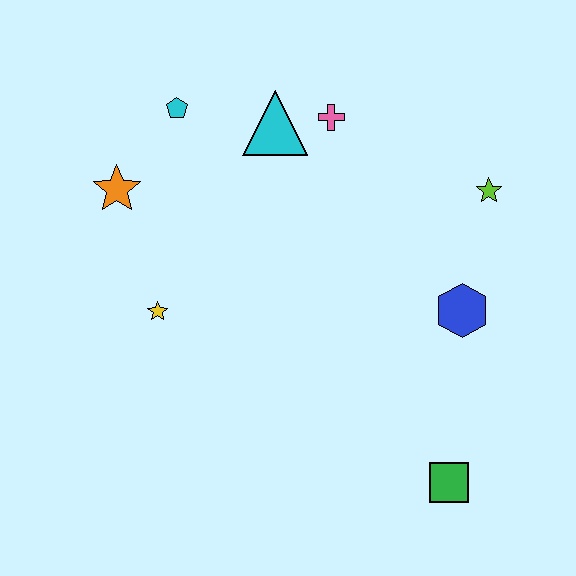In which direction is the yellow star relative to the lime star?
The yellow star is to the left of the lime star.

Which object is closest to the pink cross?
The cyan triangle is closest to the pink cross.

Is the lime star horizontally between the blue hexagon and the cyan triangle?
No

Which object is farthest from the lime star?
The orange star is farthest from the lime star.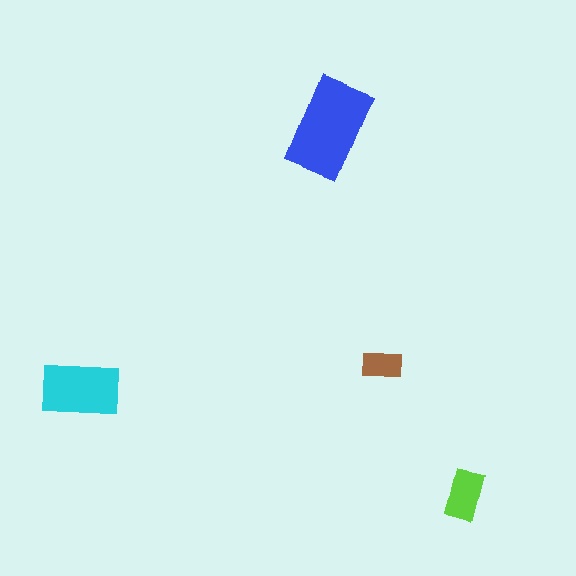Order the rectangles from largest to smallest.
the blue one, the cyan one, the lime one, the brown one.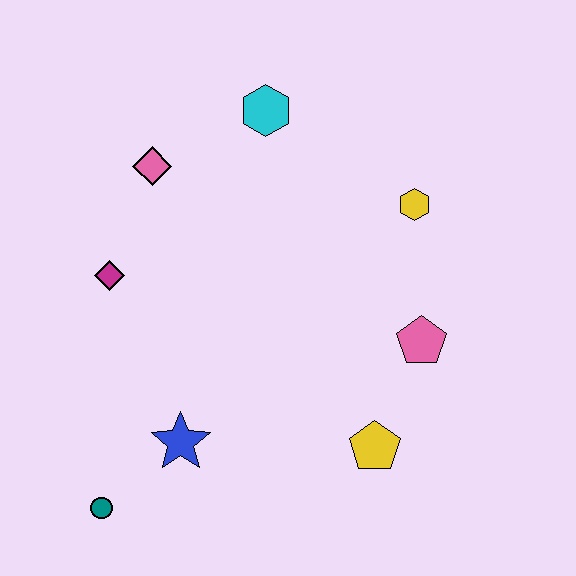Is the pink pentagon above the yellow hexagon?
No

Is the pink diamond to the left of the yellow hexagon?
Yes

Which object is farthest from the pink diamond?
The yellow pentagon is farthest from the pink diamond.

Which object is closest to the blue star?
The teal circle is closest to the blue star.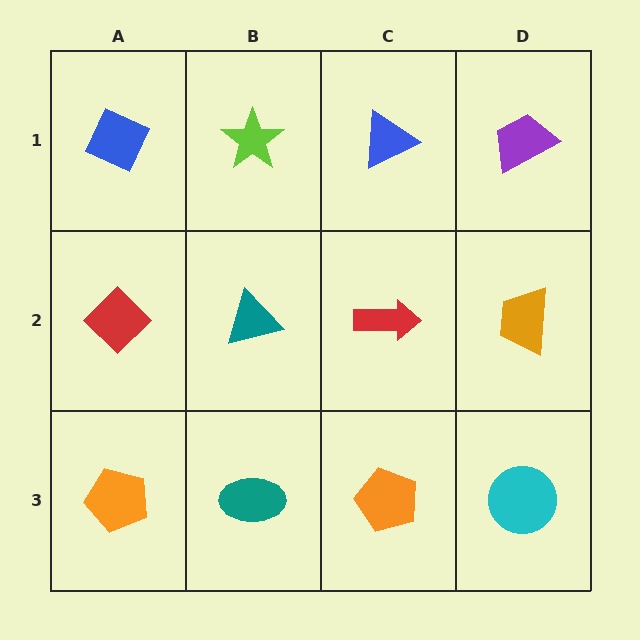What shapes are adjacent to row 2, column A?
A blue diamond (row 1, column A), an orange pentagon (row 3, column A), a teal triangle (row 2, column B).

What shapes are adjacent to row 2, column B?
A lime star (row 1, column B), a teal ellipse (row 3, column B), a red diamond (row 2, column A), a red arrow (row 2, column C).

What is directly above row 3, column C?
A red arrow.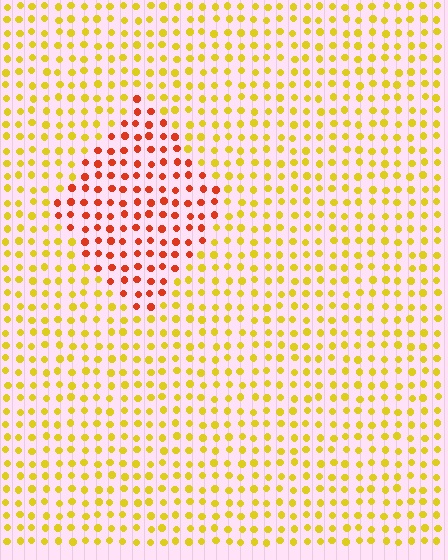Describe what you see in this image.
The image is filled with small yellow elements in a uniform arrangement. A diamond-shaped region is visible where the elements are tinted to a slightly different hue, forming a subtle color boundary.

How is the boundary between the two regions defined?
The boundary is defined purely by a slight shift in hue (about 47 degrees). Spacing, size, and orientation are identical on both sides.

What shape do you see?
I see a diamond.